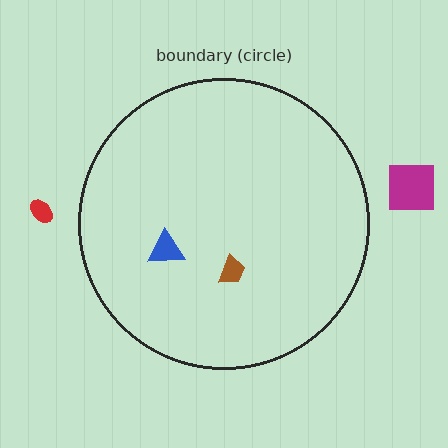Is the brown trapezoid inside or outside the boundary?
Inside.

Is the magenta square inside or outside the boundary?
Outside.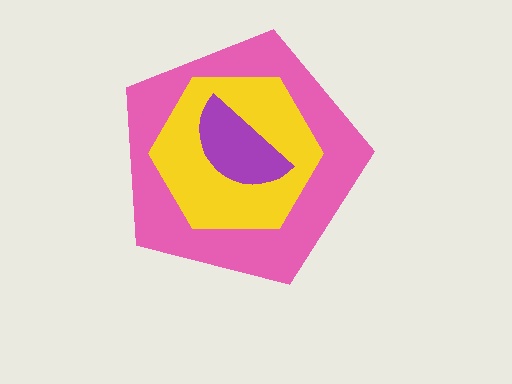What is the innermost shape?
The purple semicircle.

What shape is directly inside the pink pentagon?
The yellow hexagon.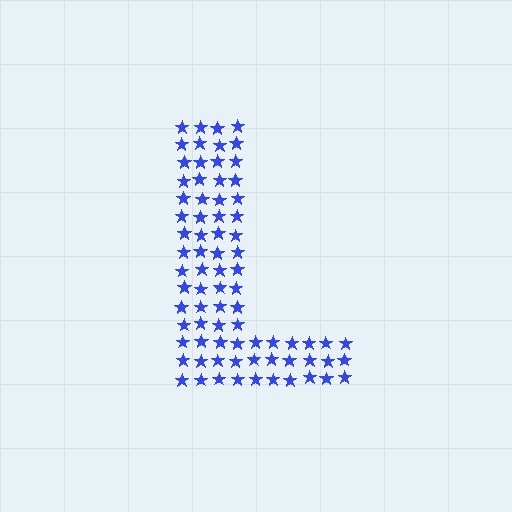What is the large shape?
The large shape is the letter L.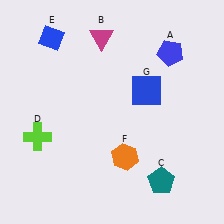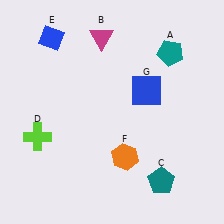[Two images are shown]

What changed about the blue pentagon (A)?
In Image 1, A is blue. In Image 2, it changed to teal.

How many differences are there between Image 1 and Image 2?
There is 1 difference between the two images.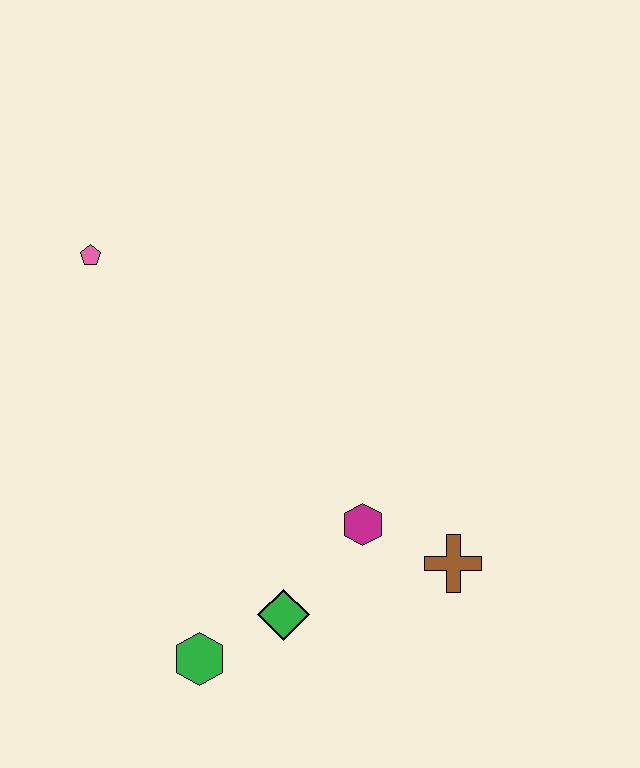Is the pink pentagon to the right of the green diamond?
No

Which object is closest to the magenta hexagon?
The brown cross is closest to the magenta hexagon.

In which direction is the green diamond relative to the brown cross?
The green diamond is to the left of the brown cross.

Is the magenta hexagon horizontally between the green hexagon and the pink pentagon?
No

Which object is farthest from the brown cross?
The pink pentagon is farthest from the brown cross.